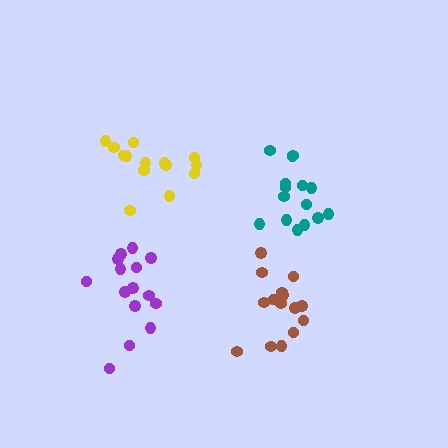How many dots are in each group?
Group 1: 15 dots, Group 2: 15 dots, Group 3: 14 dots, Group 4: 15 dots (59 total).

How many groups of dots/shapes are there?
There are 4 groups.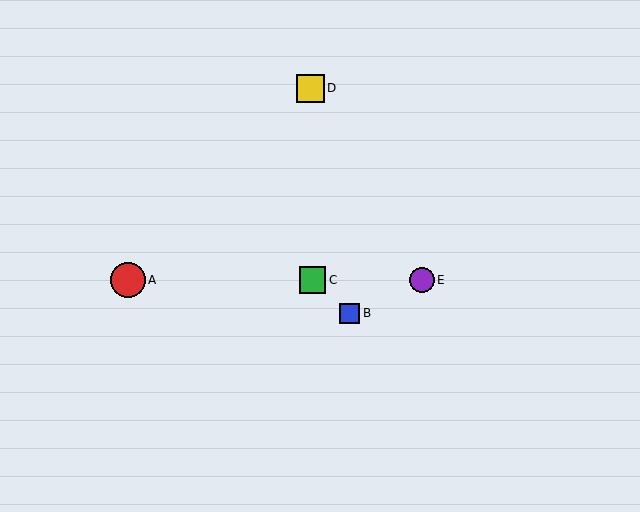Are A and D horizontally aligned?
No, A is at y≈280 and D is at y≈88.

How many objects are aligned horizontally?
3 objects (A, C, E) are aligned horizontally.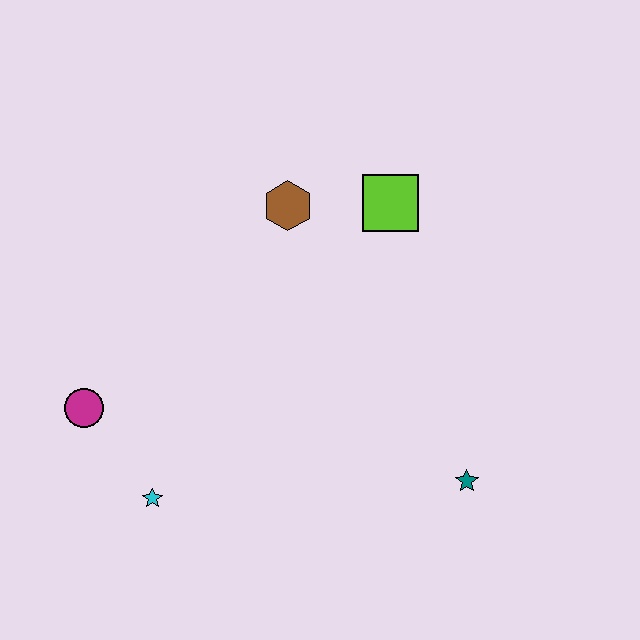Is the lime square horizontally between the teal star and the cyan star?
Yes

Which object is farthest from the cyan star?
The lime square is farthest from the cyan star.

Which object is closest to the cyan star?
The magenta circle is closest to the cyan star.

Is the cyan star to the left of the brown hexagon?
Yes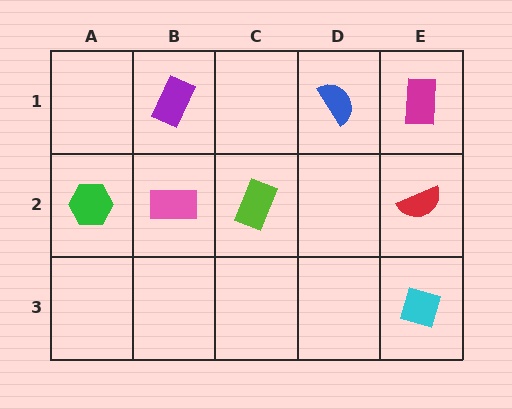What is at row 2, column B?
A pink rectangle.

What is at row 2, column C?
A lime rectangle.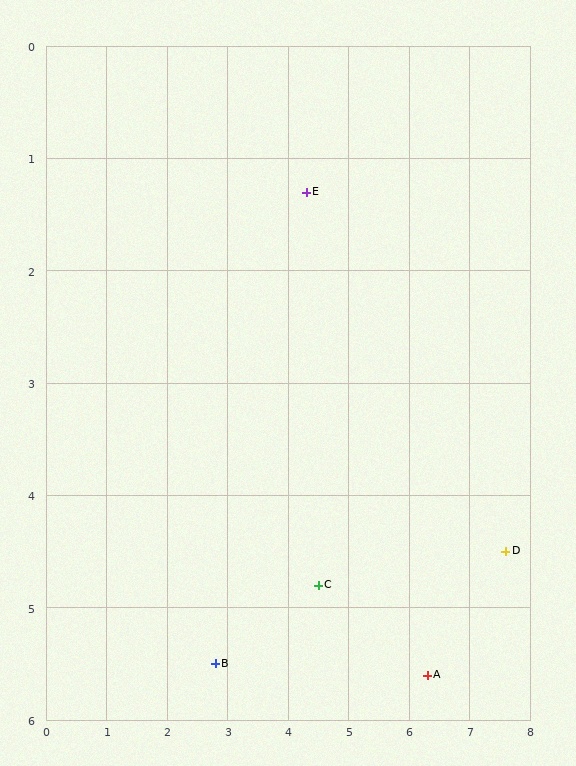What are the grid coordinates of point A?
Point A is at approximately (6.3, 5.6).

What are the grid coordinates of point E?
Point E is at approximately (4.3, 1.3).